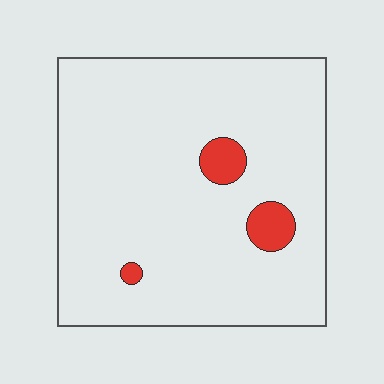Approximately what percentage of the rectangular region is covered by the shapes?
Approximately 5%.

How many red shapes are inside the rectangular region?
3.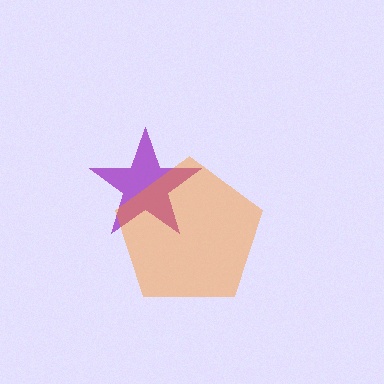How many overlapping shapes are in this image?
There are 2 overlapping shapes in the image.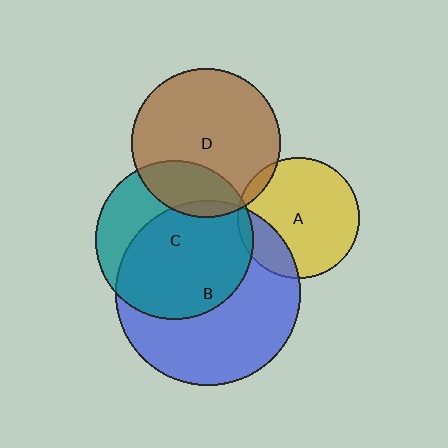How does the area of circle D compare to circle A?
Approximately 1.5 times.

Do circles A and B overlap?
Yes.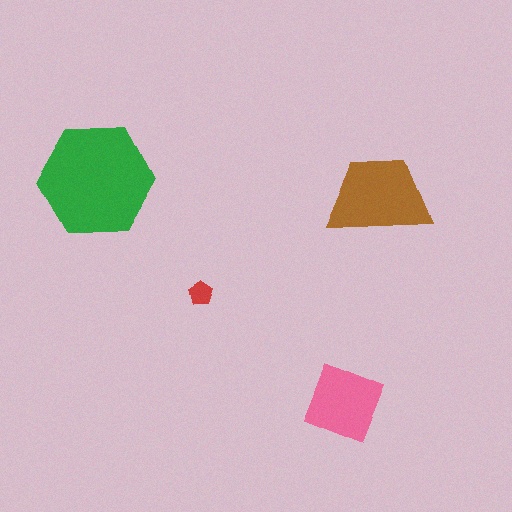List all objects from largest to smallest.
The green hexagon, the brown trapezoid, the pink diamond, the red pentagon.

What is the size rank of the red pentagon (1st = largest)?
4th.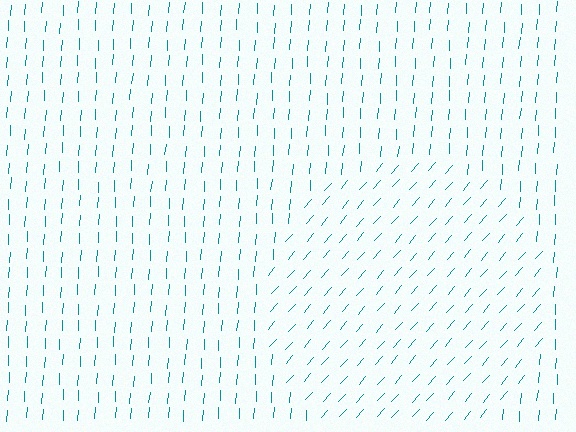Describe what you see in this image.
The image is filled with small teal line segments. A circle region in the image has lines oriented differently from the surrounding lines, creating a visible texture boundary.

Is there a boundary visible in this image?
Yes, there is a texture boundary formed by a change in line orientation.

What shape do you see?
I see a circle.